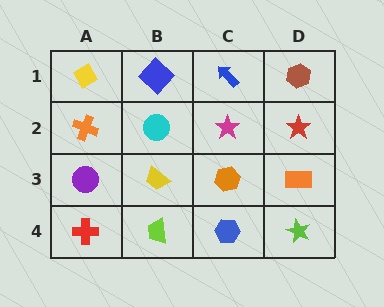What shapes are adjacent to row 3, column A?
An orange cross (row 2, column A), a red cross (row 4, column A), a yellow trapezoid (row 3, column B).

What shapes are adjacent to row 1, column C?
A magenta star (row 2, column C), a blue diamond (row 1, column B), a brown hexagon (row 1, column D).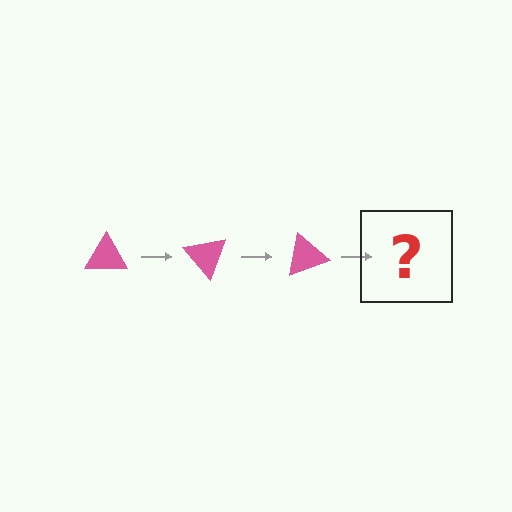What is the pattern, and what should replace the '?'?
The pattern is that the triangle rotates 50 degrees each step. The '?' should be a pink triangle rotated 150 degrees.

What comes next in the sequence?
The next element should be a pink triangle rotated 150 degrees.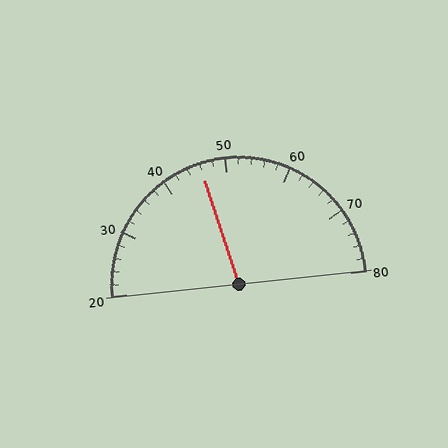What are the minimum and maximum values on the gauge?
The gauge ranges from 20 to 80.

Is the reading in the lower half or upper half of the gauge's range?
The reading is in the lower half of the range (20 to 80).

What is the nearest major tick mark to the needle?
The nearest major tick mark is 50.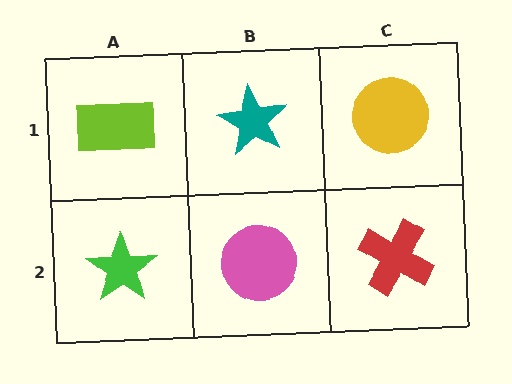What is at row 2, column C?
A red cross.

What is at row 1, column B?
A teal star.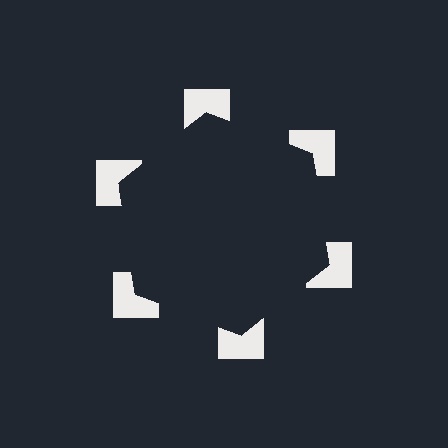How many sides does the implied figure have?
6 sides.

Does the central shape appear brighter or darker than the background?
It typically appears slightly darker than the background, even though no actual brightness change is drawn.